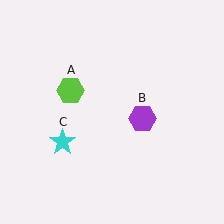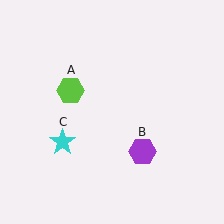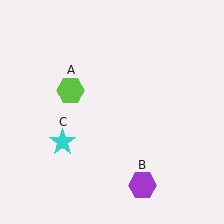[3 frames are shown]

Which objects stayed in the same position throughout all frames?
Lime hexagon (object A) and cyan star (object C) remained stationary.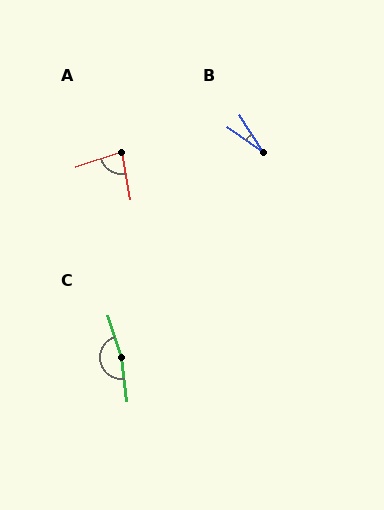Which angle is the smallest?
B, at approximately 23 degrees.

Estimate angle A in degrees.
Approximately 82 degrees.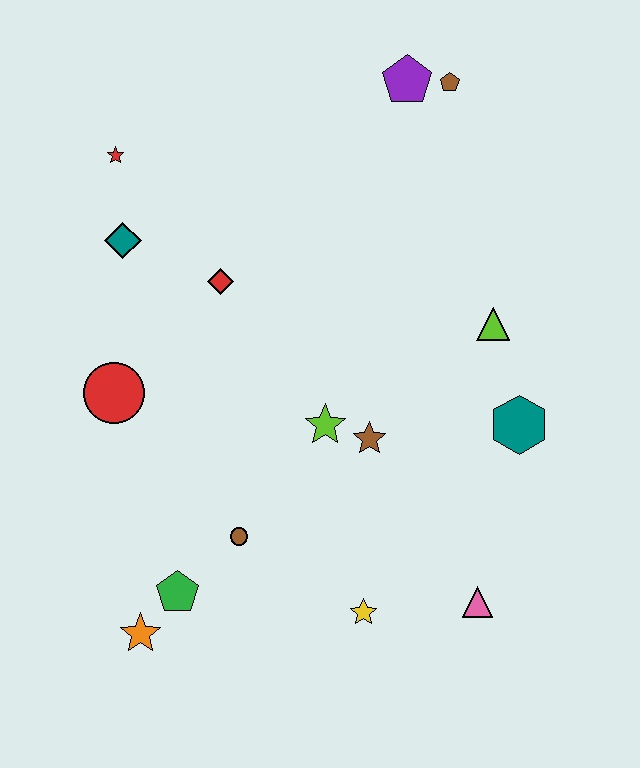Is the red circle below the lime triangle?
Yes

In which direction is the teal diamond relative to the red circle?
The teal diamond is above the red circle.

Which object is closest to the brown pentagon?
The purple pentagon is closest to the brown pentagon.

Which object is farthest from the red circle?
The brown pentagon is farthest from the red circle.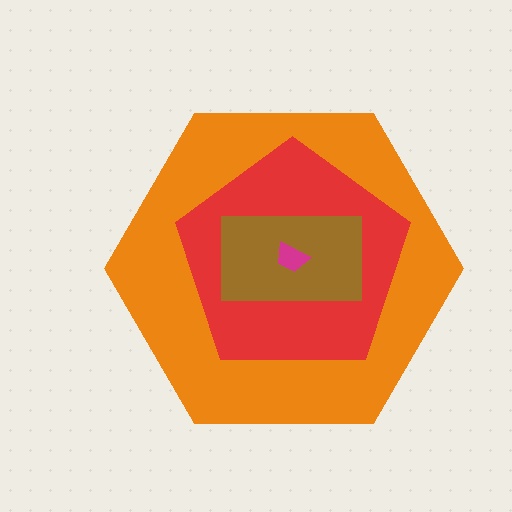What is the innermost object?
The magenta trapezoid.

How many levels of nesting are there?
4.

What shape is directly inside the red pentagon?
The brown rectangle.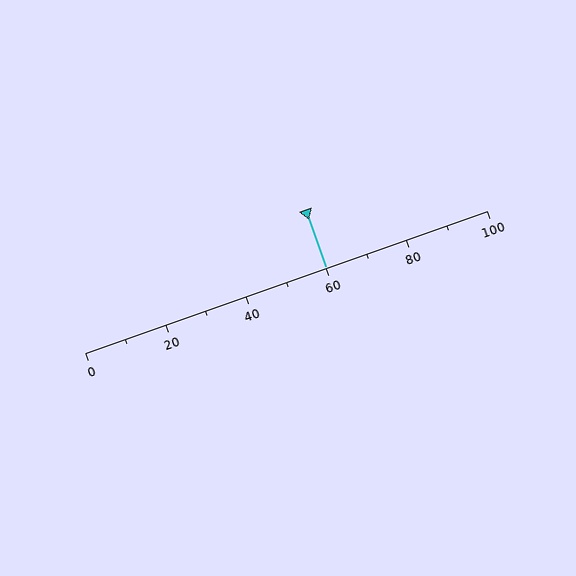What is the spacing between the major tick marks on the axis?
The major ticks are spaced 20 apart.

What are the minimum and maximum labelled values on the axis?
The axis runs from 0 to 100.